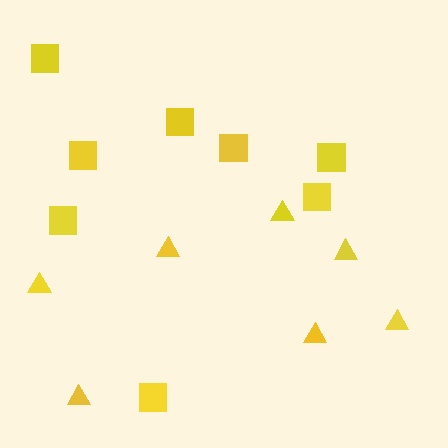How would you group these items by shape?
There are 2 groups: one group of triangles (7) and one group of squares (8).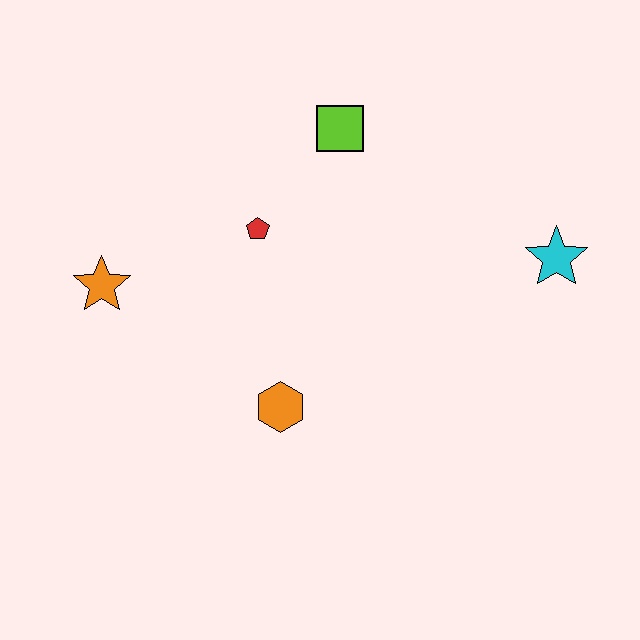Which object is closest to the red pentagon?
The lime square is closest to the red pentagon.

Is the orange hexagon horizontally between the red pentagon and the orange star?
No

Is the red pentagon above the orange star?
Yes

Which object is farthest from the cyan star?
The orange star is farthest from the cyan star.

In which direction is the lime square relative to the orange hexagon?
The lime square is above the orange hexagon.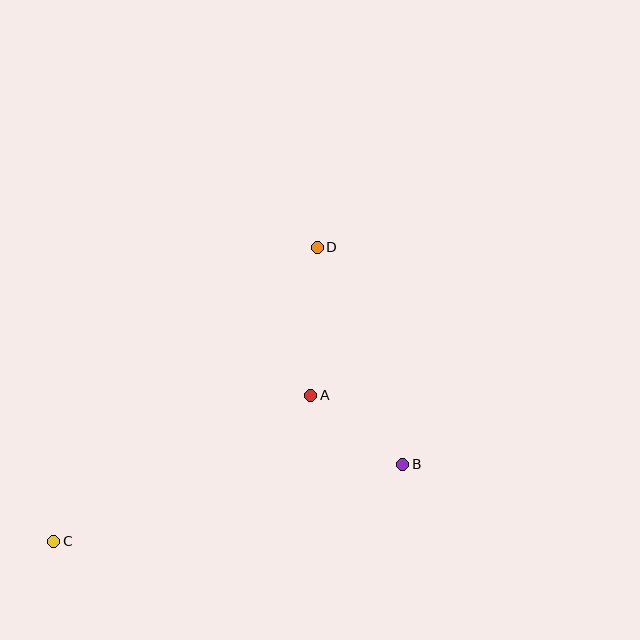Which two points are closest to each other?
Points A and B are closest to each other.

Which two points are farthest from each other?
Points C and D are farthest from each other.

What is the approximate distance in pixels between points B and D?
The distance between B and D is approximately 234 pixels.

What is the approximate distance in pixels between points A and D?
The distance between A and D is approximately 148 pixels.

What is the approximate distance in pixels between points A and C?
The distance between A and C is approximately 296 pixels.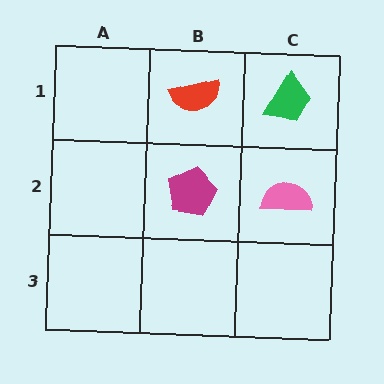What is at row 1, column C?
A green trapezoid.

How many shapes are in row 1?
2 shapes.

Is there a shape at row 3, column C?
No, that cell is empty.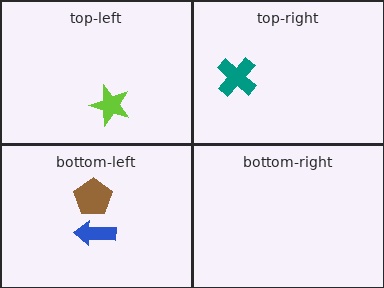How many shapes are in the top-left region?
1.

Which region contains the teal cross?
The top-right region.